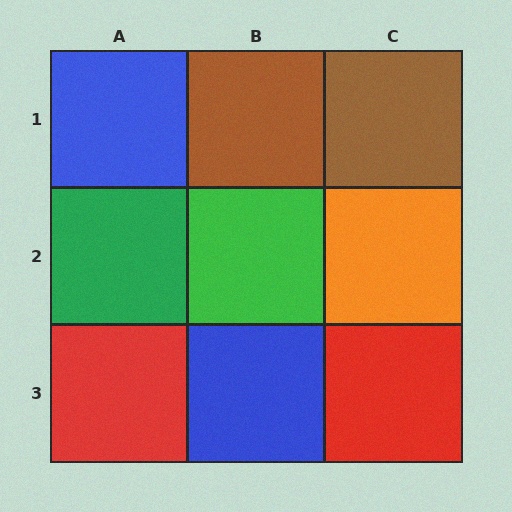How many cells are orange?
1 cell is orange.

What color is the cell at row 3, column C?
Red.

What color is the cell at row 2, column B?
Green.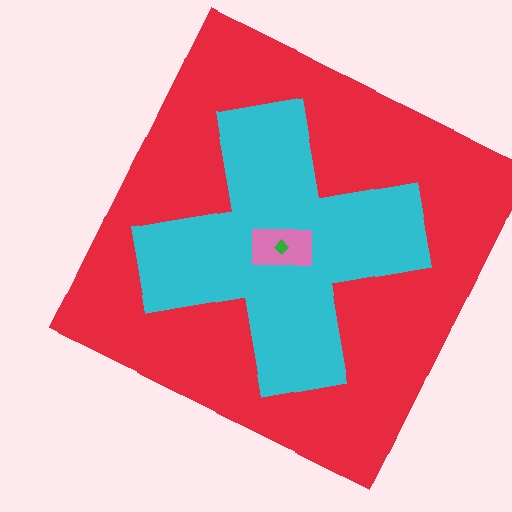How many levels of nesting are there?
4.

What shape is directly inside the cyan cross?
The pink rectangle.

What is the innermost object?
The green diamond.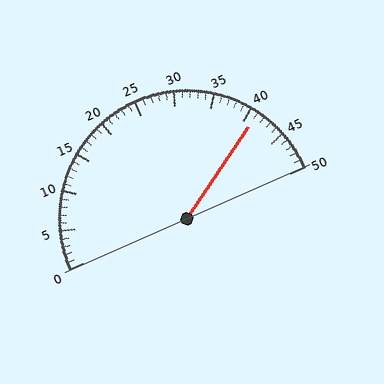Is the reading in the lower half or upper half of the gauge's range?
The reading is in the upper half of the range (0 to 50).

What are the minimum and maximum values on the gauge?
The gauge ranges from 0 to 50.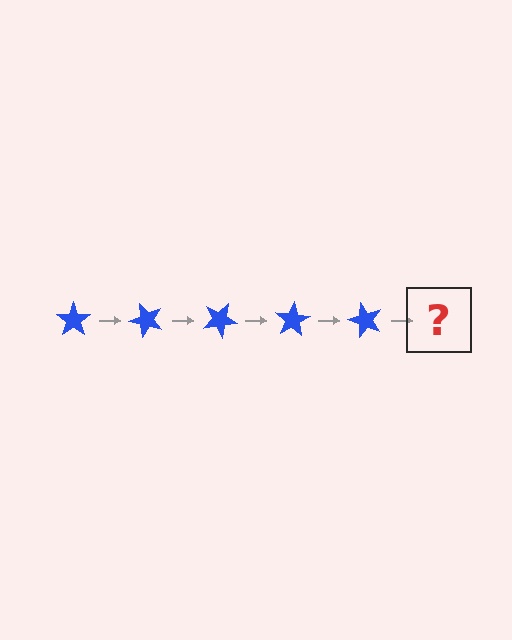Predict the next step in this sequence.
The next step is a blue star rotated 250 degrees.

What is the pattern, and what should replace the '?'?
The pattern is that the star rotates 50 degrees each step. The '?' should be a blue star rotated 250 degrees.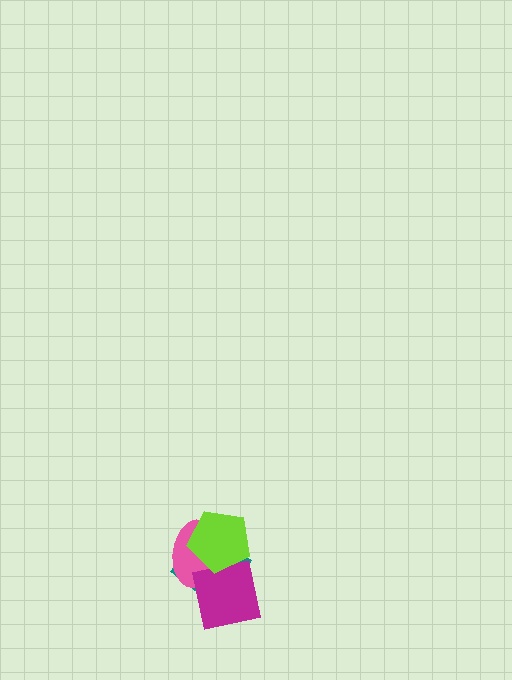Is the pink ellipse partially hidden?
Yes, it is partially covered by another shape.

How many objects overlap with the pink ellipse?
3 objects overlap with the pink ellipse.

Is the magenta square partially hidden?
Yes, it is partially covered by another shape.